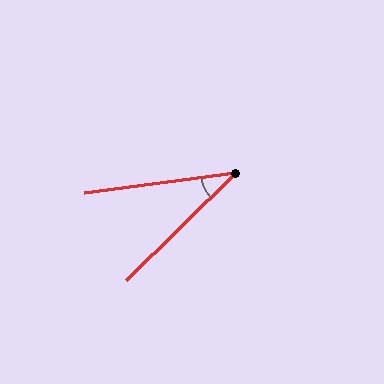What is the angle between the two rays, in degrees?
Approximately 37 degrees.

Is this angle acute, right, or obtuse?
It is acute.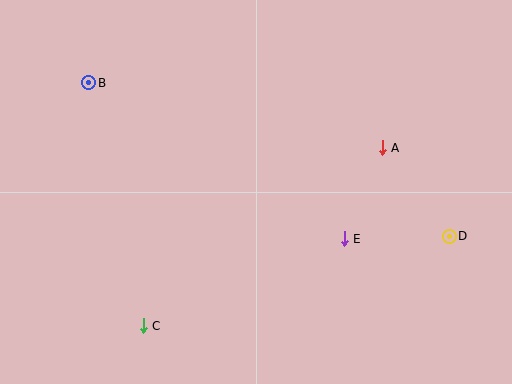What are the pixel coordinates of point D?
Point D is at (449, 236).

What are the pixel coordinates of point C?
Point C is at (143, 326).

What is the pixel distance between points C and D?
The distance between C and D is 319 pixels.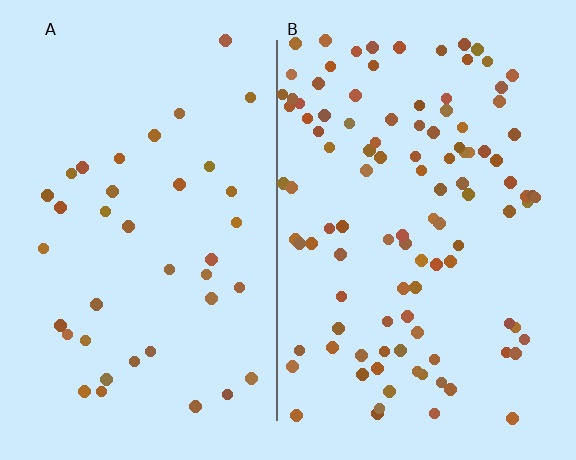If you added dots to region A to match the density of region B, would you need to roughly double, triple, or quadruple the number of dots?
Approximately triple.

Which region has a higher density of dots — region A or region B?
B (the right).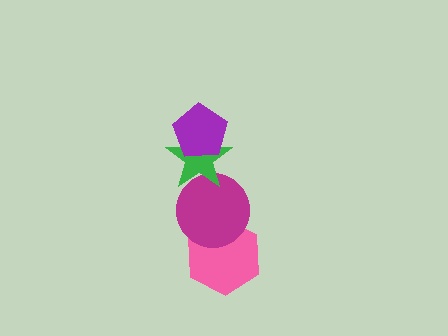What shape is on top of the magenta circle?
The green star is on top of the magenta circle.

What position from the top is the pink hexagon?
The pink hexagon is 4th from the top.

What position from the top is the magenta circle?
The magenta circle is 3rd from the top.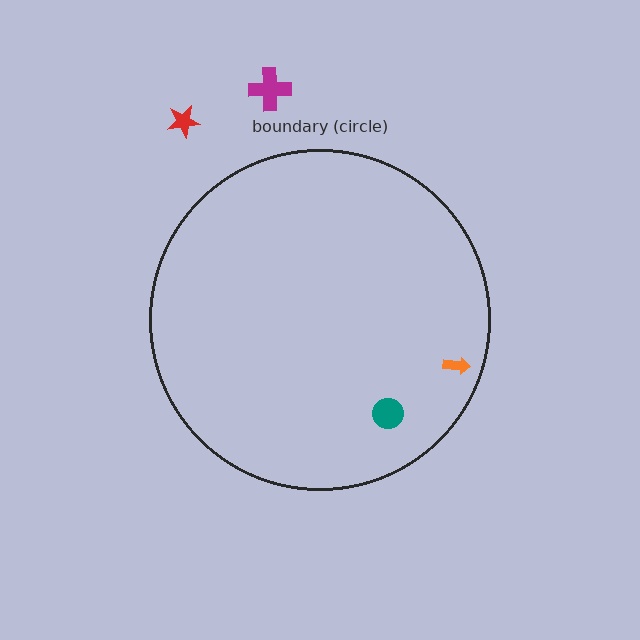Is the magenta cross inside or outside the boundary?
Outside.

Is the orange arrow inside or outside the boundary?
Inside.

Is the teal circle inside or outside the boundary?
Inside.